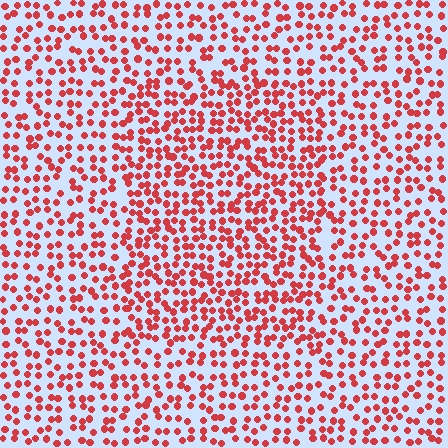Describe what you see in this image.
The image contains small red elements arranged at two different densities. A rectangle-shaped region is visible where the elements are more densely packed than the surrounding area.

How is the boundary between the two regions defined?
The boundary is defined by a change in element density (approximately 1.5x ratio). All elements are the same color, size, and shape.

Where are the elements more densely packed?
The elements are more densely packed inside the rectangle boundary.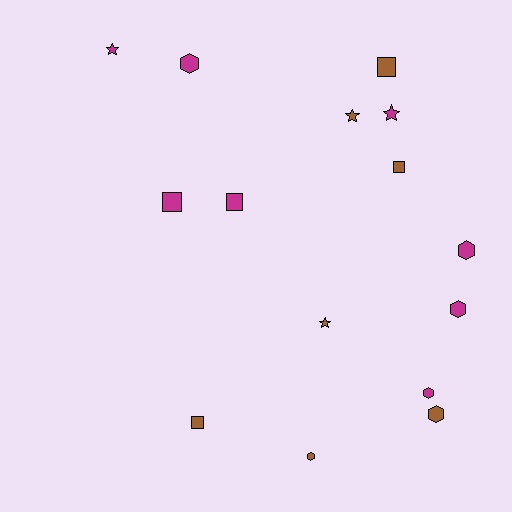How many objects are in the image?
There are 15 objects.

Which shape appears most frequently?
Hexagon, with 6 objects.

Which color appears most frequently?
Magenta, with 8 objects.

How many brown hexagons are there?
There are 2 brown hexagons.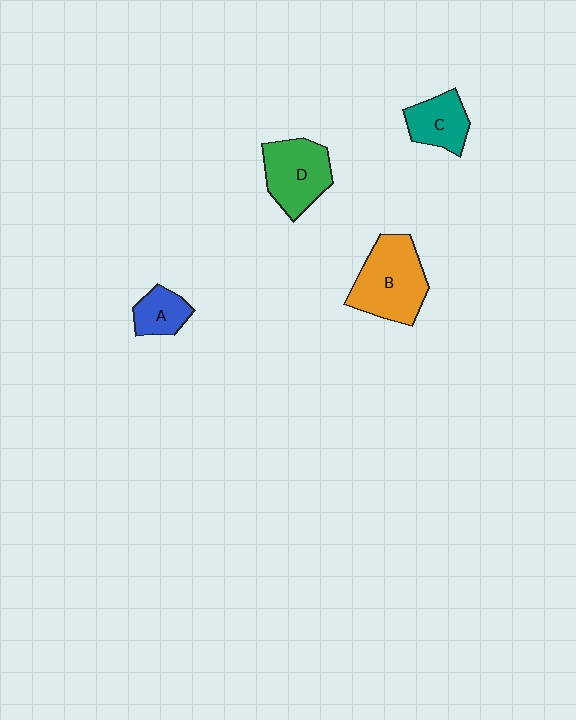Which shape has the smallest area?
Shape A (blue).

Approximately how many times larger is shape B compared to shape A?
Approximately 2.3 times.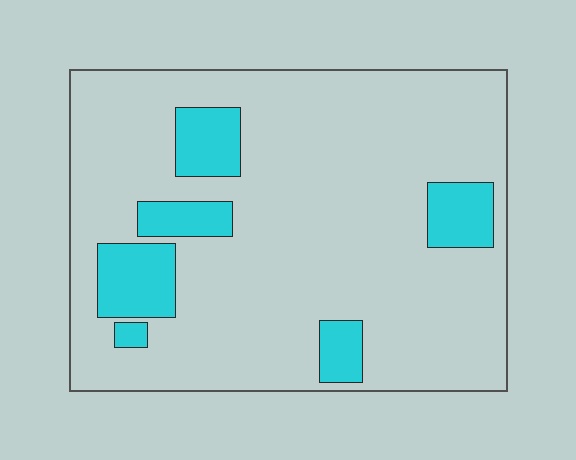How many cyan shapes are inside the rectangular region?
6.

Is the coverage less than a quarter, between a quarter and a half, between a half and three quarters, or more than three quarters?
Less than a quarter.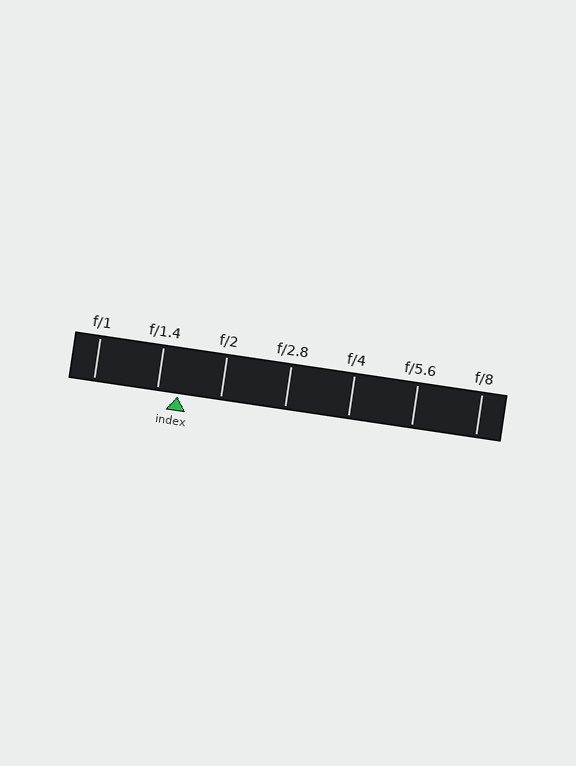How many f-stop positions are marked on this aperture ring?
There are 7 f-stop positions marked.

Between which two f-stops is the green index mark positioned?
The index mark is between f/1.4 and f/2.